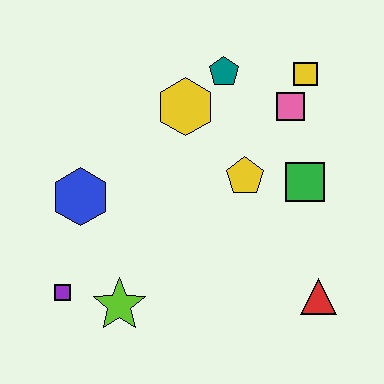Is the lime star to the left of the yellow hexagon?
Yes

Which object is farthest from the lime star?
The yellow square is farthest from the lime star.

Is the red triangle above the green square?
No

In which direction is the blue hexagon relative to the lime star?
The blue hexagon is above the lime star.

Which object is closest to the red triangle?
The green square is closest to the red triangle.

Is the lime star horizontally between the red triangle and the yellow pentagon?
No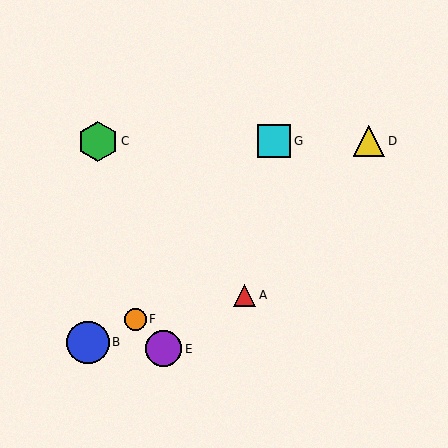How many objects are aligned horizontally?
3 objects (C, D, G) are aligned horizontally.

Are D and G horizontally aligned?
Yes, both are at y≈141.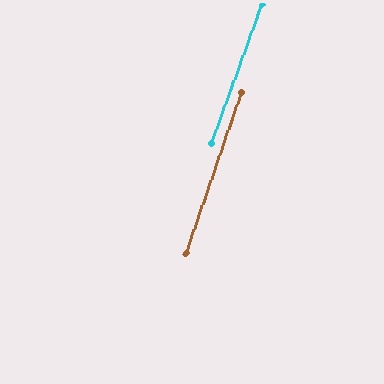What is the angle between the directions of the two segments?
Approximately 1 degree.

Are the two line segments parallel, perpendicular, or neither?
Parallel — their directions differ by only 0.9°.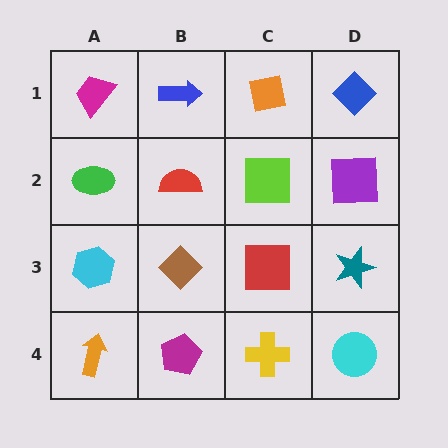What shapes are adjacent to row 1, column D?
A purple square (row 2, column D), an orange square (row 1, column C).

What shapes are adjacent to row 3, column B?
A red semicircle (row 2, column B), a magenta pentagon (row 4, column B), a cyan hexagon (row 3, column A), a red square (row 3, column C).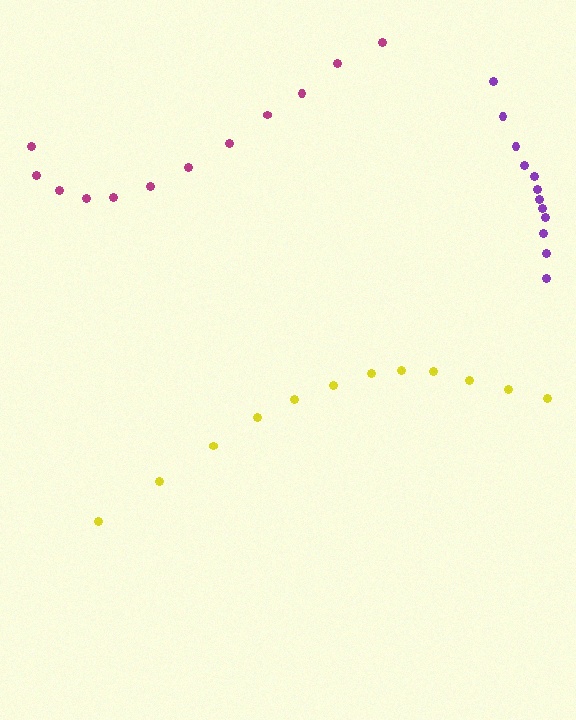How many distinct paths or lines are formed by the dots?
There are 3 distinct paths.